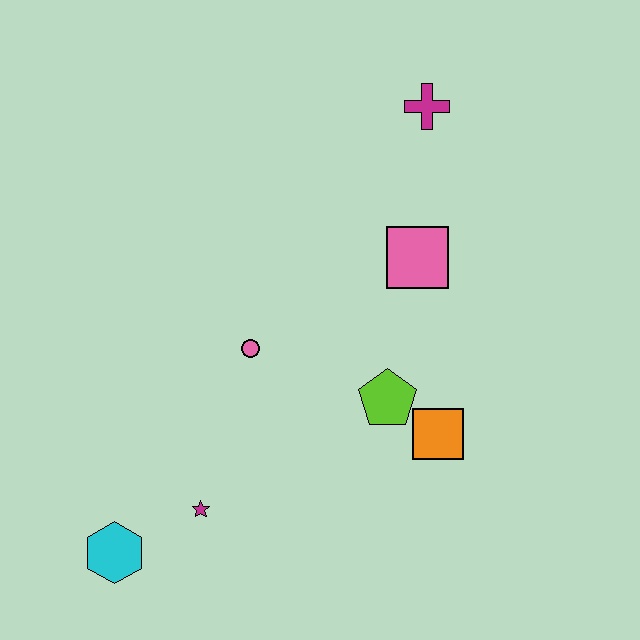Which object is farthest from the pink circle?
The magenta cross is farthest from the pink circle.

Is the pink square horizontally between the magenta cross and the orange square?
No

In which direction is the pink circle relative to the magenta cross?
The pink circle is below the magenta cross.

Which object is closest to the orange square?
The lime pentagon is closest to the orange square.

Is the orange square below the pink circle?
Yes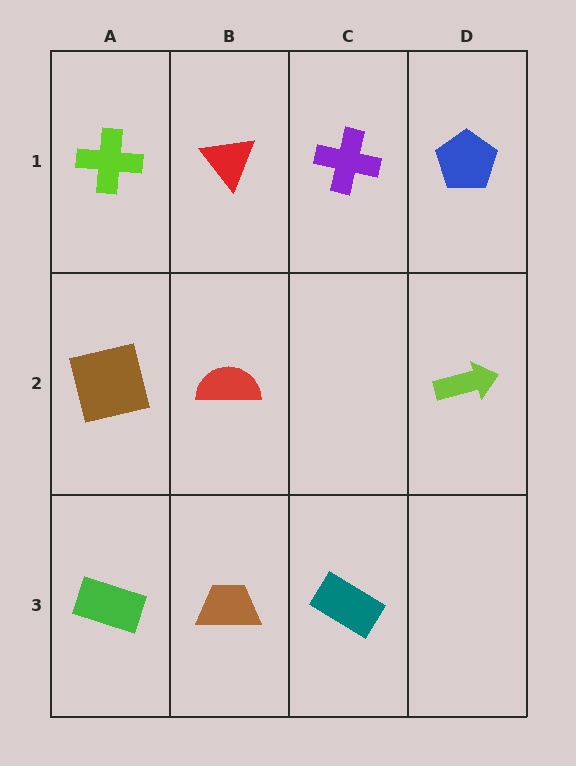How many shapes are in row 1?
4 shapes.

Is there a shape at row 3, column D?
No, that cell is empty.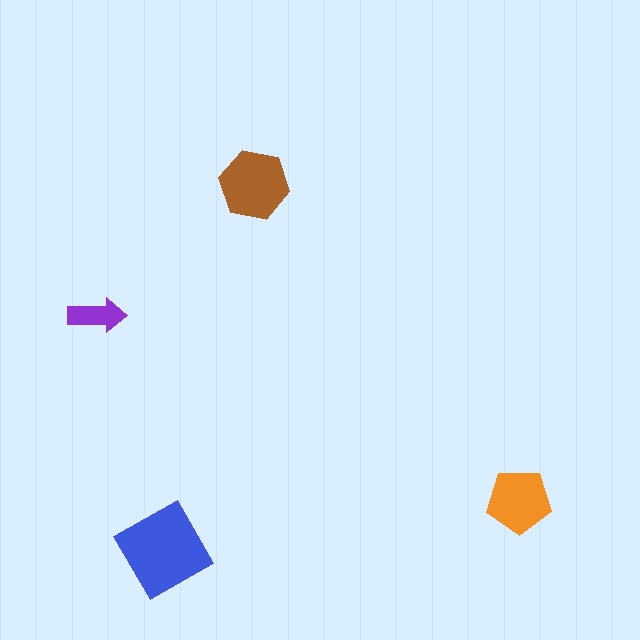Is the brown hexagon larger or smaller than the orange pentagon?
Larger.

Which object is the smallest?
The purple arrow.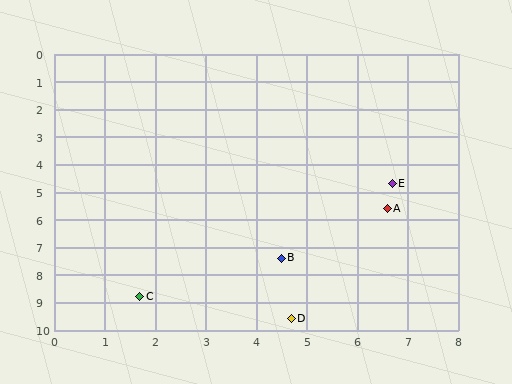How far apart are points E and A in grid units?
Points E and A are about 0.9 grid units apart.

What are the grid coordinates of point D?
Point D is at approximately (4.7, 9.6).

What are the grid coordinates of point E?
Point E is at approximately (6.7, 4.7).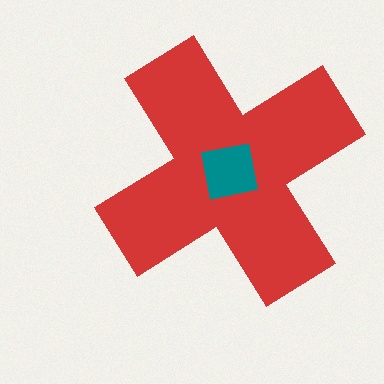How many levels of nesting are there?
2.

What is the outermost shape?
The red cross.